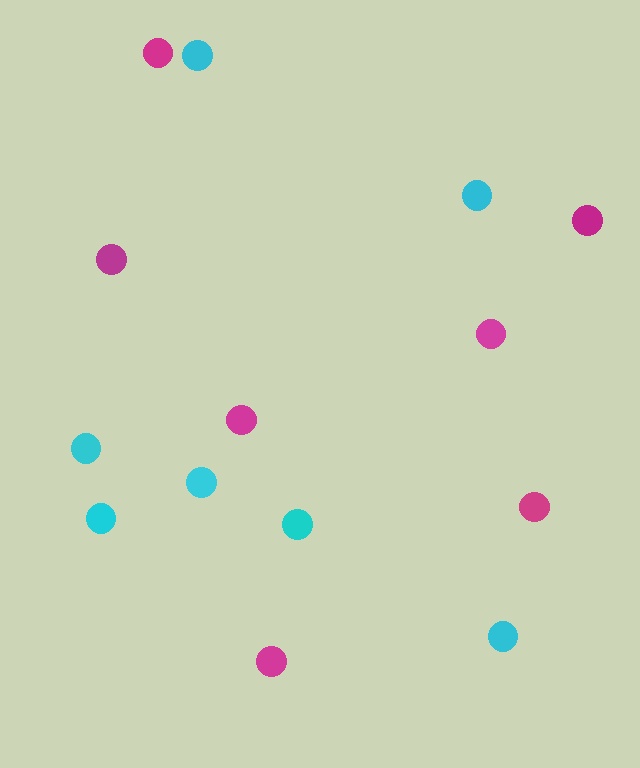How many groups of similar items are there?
There are 2 groups: one group of cyan circles (7) and one group of magenta circles (7).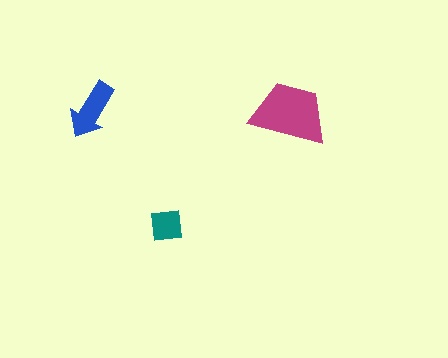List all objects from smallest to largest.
The teal square, the blue arrow, the magenta trapezoid.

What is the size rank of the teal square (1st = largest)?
3rd.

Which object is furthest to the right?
The magenta trapezoid is rightmost.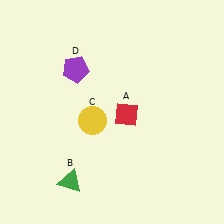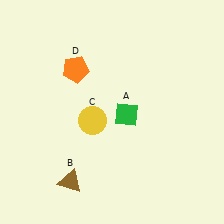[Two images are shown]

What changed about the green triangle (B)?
In Image 1, B is green. In Image 2, it changed to brown.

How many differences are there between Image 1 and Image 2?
There are 3 differences between the two images.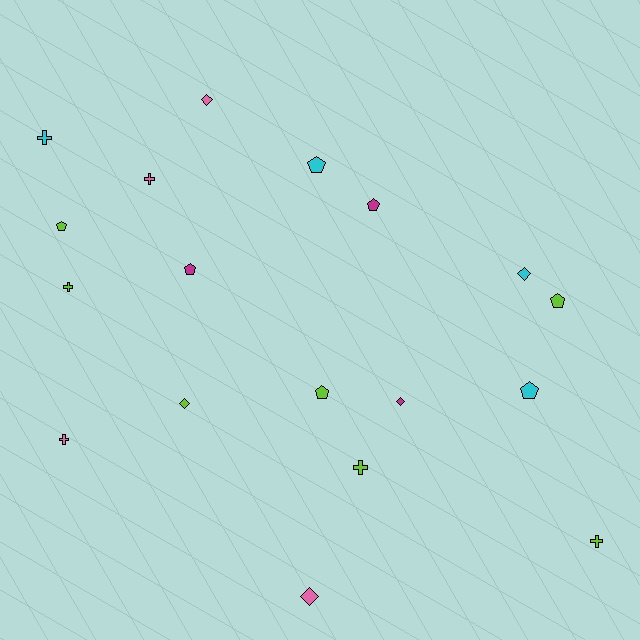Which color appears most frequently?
Lime, with 7 objects.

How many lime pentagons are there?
There are 3 lime pentagons.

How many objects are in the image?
There are 18 objects.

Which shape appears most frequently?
Pentagon, with 7 objects.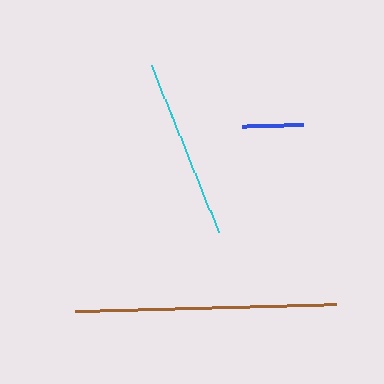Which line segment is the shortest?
The blue line is the shortest at approximately 60 pixels.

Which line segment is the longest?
The brown line is the longest at approximately 261 pixels.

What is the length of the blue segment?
The blue segment is approximately 60 pixels long.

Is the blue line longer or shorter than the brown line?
The brown line is longer than the blue line.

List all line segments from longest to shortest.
From longest to shortest: brown, cyan, blue.